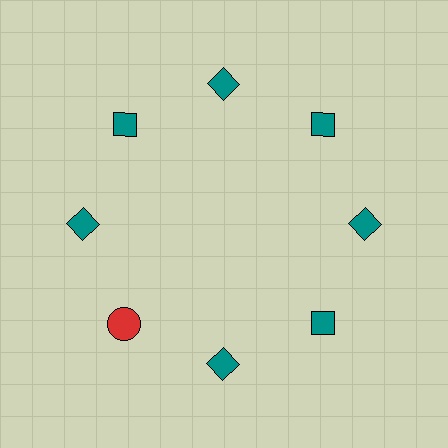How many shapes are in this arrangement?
There are 8 shapes arranged in a ring pattern.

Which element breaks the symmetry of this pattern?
The red circle at roughly the 8 o'clock position breaks the symmetry. All other shapes are teal diamonds.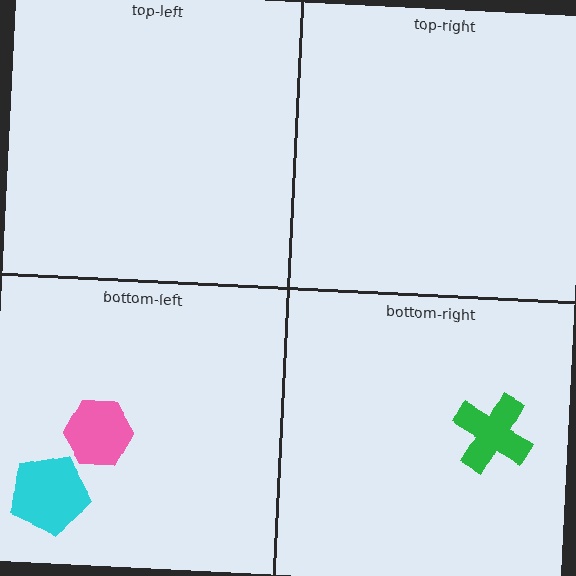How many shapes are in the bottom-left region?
2.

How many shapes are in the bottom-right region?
1.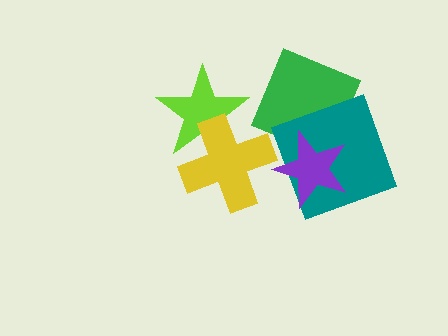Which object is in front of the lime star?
The yellow cross is in front of the lime star.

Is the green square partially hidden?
Yes, it is partially covered by another shape.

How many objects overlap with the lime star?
1 object overlaps with the lime star.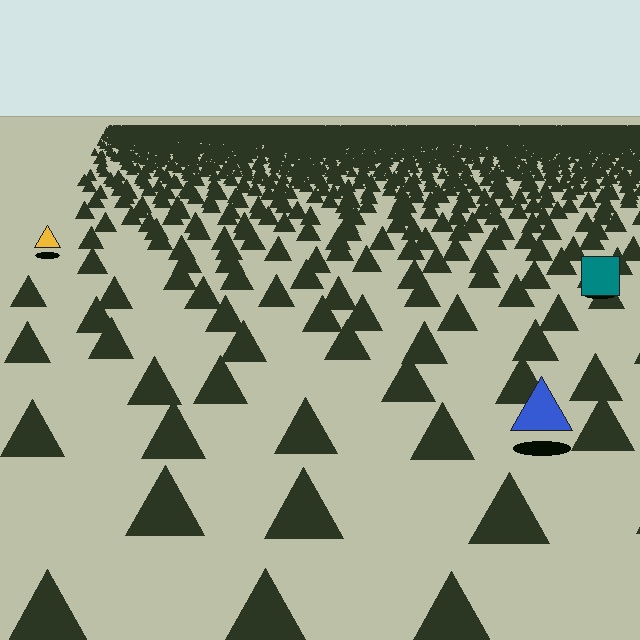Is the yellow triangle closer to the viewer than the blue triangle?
No. The blue triangle is closer — you can tell from the texture gradient: the ground texture is coarser near it.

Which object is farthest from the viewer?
The yellow triangle is farthest from the viewer. It appears smaller and the ground texture around it is denser.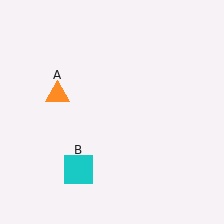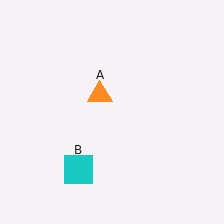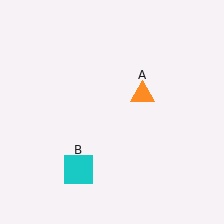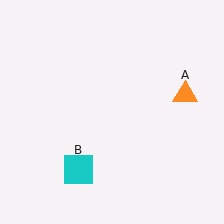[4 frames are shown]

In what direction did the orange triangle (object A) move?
The orange triangle (object A) moved right.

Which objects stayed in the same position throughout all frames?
Cyan square (object B) remained stationary.